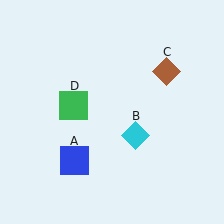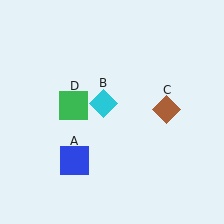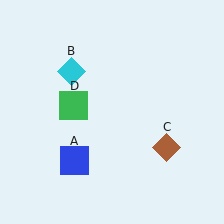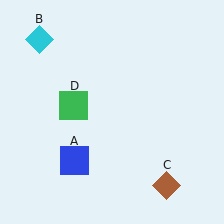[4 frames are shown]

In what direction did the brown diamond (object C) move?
The brown diamond (object C) moved down.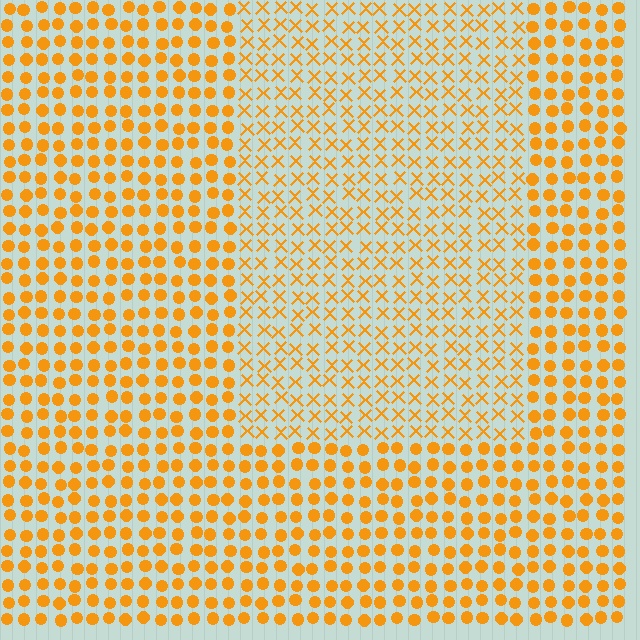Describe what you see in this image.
The image is filled with small orange elements arranged in a uniform grid. A rectangle-shaped region contains X marks, while the surrounding area contains circles. The boundary is defined purely by the change in element shape.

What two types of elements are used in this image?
The image uses X marks inside the rectangle region and circles outside it.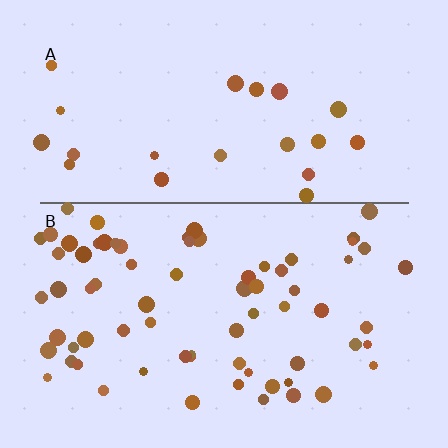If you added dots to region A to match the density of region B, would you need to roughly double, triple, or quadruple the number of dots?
Approximately triple.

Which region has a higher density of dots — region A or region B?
B (the bottom).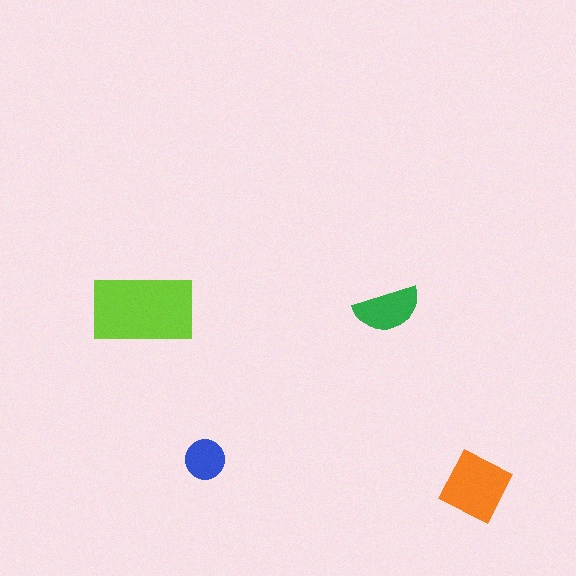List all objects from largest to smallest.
The lime rectangle, the orange diamond, the green semicircle, the blue circle.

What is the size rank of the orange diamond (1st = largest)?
2nd.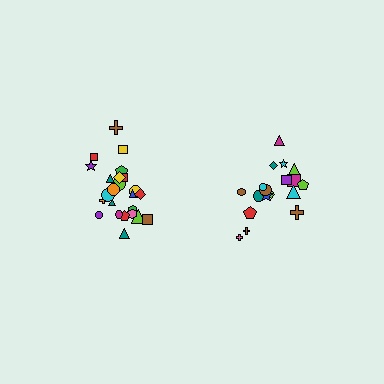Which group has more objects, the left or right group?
The left group.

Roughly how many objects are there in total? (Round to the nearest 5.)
Roughly 45 objects in total.